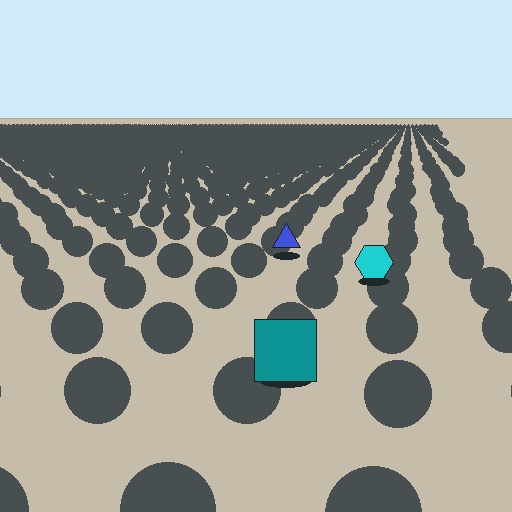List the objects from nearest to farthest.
From nearest to farthest: the teal square, the cyan hexagon, the blue triangle.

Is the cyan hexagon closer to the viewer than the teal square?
No. The teal square is closer — you can tell from the texture gradient: the ground texture is coarser near it.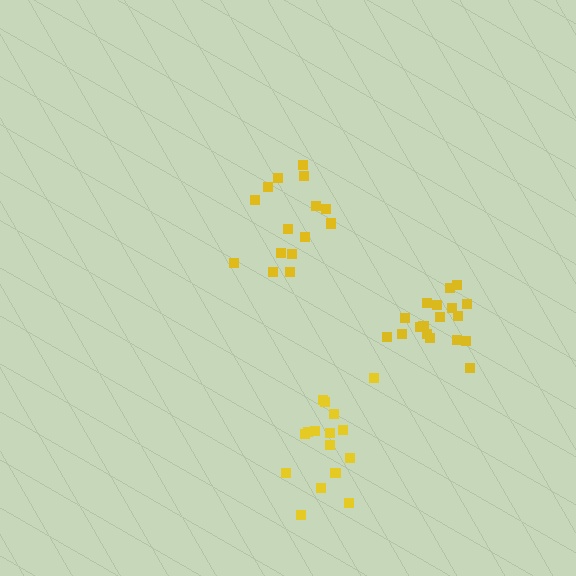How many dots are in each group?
Group 1: 18 dots, Group 2: 15 dots, Group 3: 16 dots (49 total).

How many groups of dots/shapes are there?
There are 3 groups.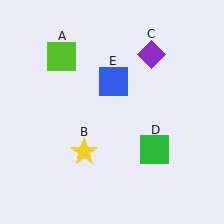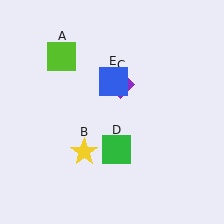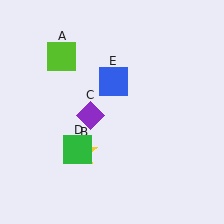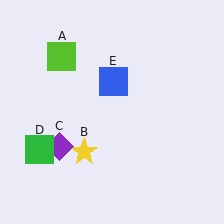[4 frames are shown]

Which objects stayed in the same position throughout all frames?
Lime square (object A) and yellow star (object B) and blue square (object E) remained stationary.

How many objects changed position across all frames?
2 objects changed position: purple diamond (object C), green square (object D).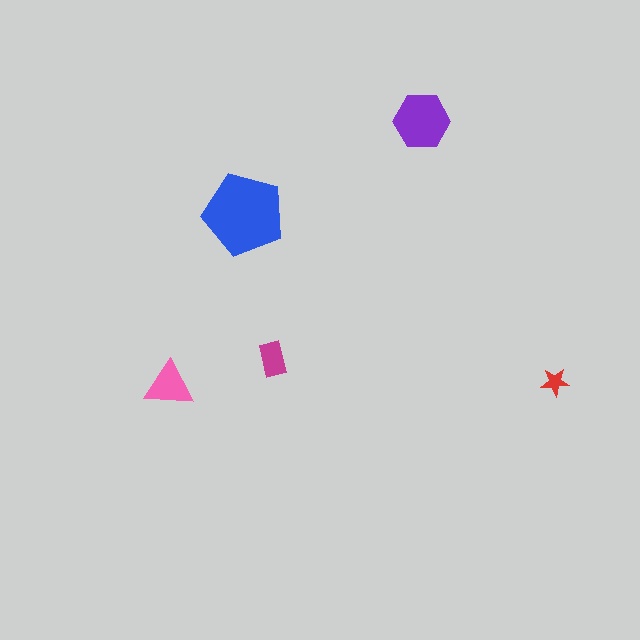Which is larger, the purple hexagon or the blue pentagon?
The blue pentagon.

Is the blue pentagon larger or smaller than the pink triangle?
Larger.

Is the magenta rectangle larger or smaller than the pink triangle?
Smaller.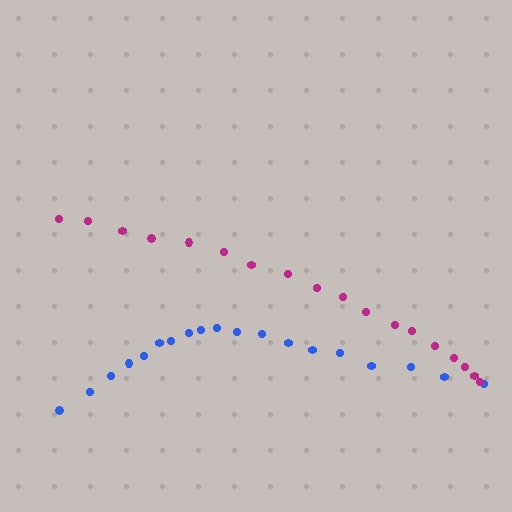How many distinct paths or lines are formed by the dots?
There are 2 distinct paths.